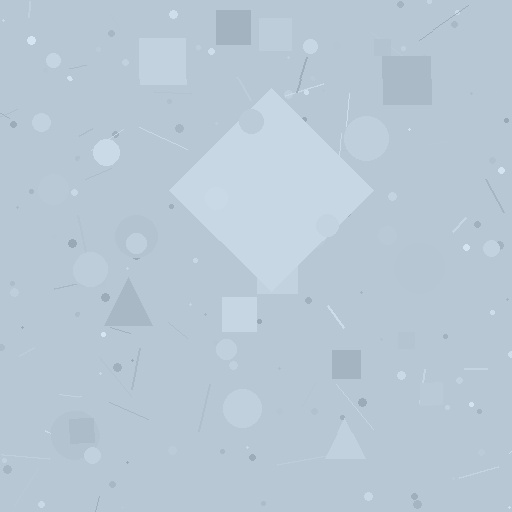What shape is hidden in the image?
A diamond is hidden in the image.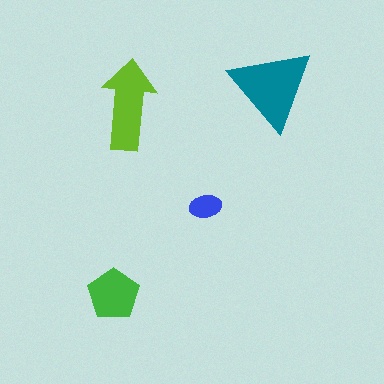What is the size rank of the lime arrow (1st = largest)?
2nd.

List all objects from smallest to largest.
The blue ellipse, the green pentagon, the lime arrow, the teal triangle.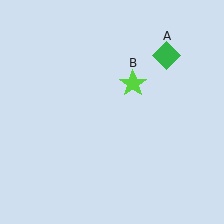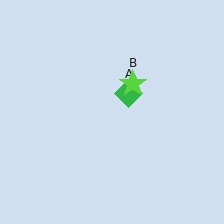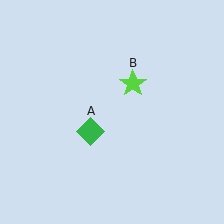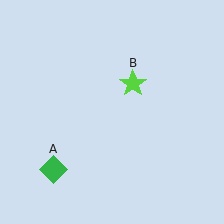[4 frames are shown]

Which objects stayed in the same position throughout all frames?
Lime star (object B) remained stationary.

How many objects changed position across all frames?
1 object changed position: green diamond (object A).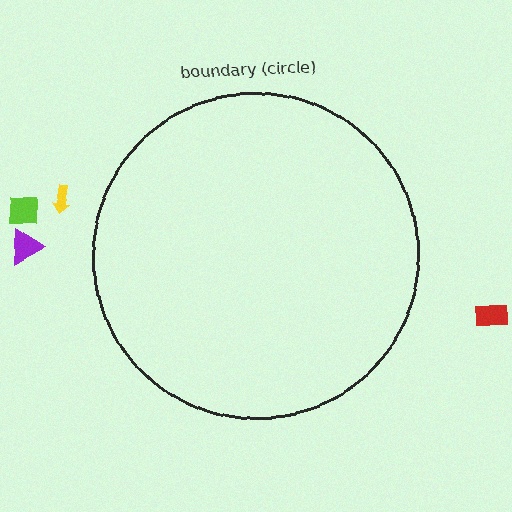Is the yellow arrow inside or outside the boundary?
Outside.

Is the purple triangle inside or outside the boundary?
Outside.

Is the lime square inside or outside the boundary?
Outside.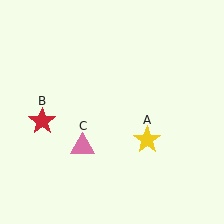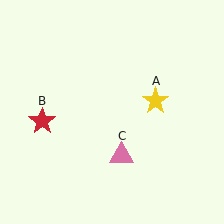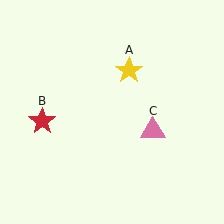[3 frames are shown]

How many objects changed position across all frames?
2 objects changed position: yellow star (object A), pink triangle (object C).